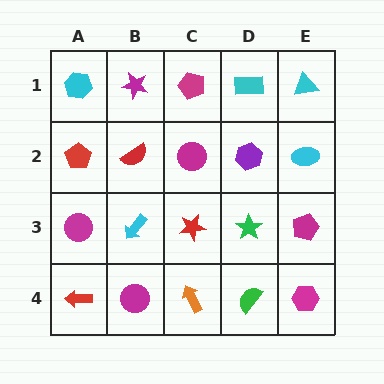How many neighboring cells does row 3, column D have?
4.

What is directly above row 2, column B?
A magenta star.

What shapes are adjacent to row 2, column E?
A cyan triangle (row 1, column E), a magenta pentagon (row 3, column E), a purple hexagon (row 2, column D).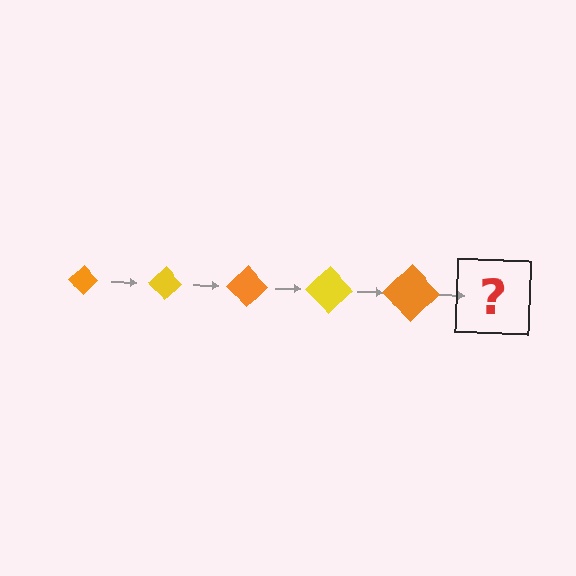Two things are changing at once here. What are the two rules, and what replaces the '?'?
The two rules are that the diamond grows larger each step and the color cycles through orange and yellow. The '?' should be a yellow diamond, larger than the previous one.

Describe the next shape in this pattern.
It should be a yellow diamond, larger than the previous one.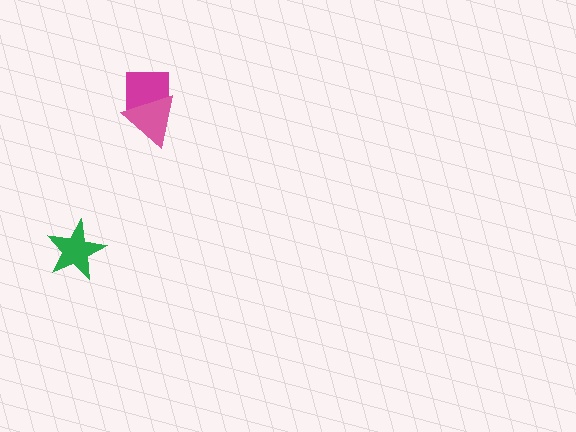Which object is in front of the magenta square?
The pink triangle is in front of the magenta square.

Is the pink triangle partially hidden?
No, no other shape covers it.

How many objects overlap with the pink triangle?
1 object overlaps with the pink triangle.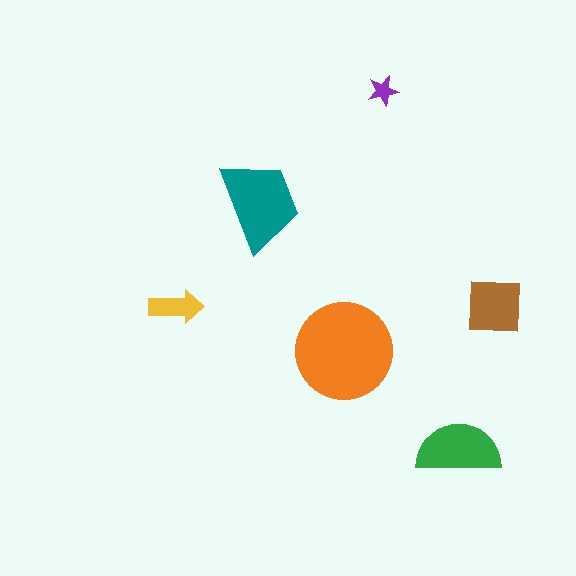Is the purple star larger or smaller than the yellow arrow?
Smaller.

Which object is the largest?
The orange circle.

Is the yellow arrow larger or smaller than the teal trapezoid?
Smaller.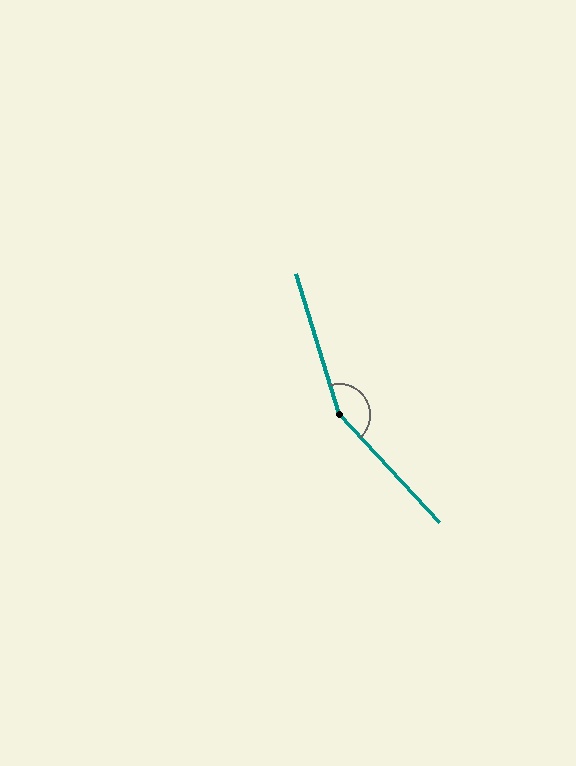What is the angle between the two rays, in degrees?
Approximately 154 degrees.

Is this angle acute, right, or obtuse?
It is obtuse.